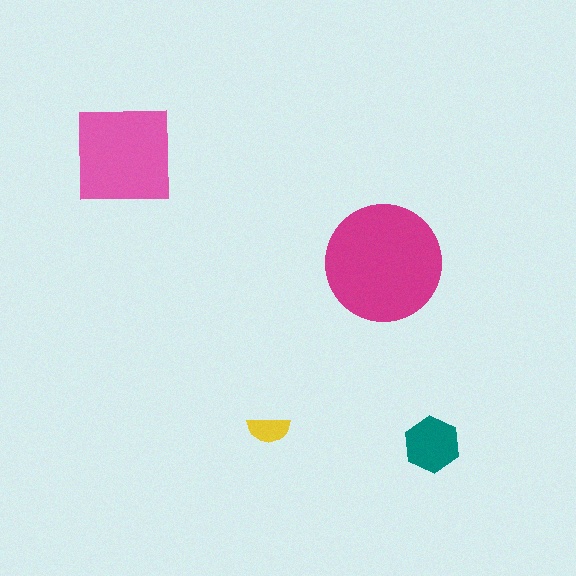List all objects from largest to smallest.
The magenta circle, the pink square, the teal hexagon, the yellow semicircle.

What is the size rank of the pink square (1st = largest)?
2nd.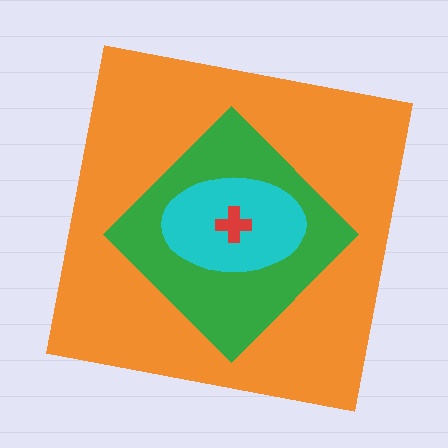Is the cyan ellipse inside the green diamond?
Yes.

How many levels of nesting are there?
4.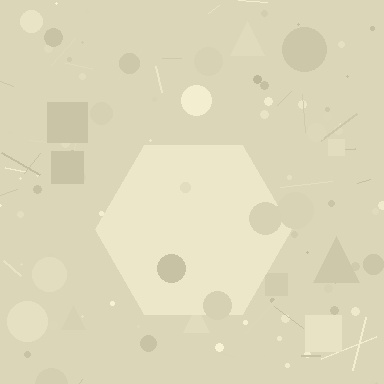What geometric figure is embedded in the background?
A hexagon is embedded in the background.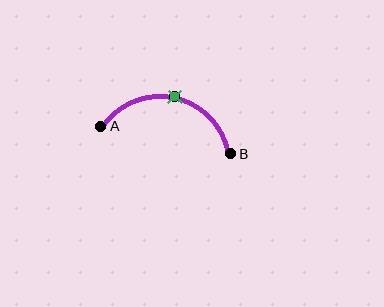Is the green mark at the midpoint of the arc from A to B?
Yes. The green mark lies on the arc at equal arc-length from both A and B — it is the arc midpoint.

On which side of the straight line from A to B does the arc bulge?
The arc bulges above the straight line connecting A and B.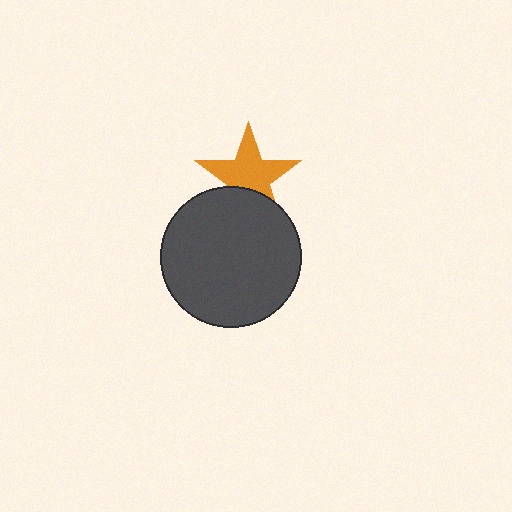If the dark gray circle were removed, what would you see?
You would see the complete orange star.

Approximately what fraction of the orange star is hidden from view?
Roughly 30% of the orange star is hidden behind the dark gray circle.